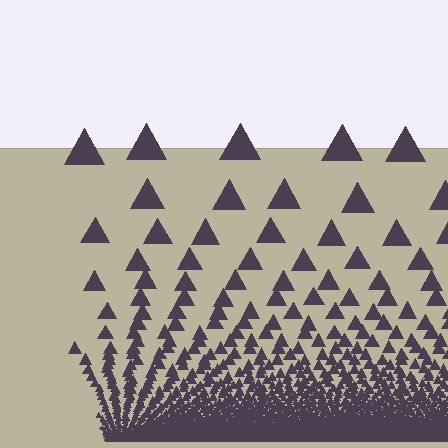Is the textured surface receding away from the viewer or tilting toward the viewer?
The surface appears to tilt toward the viewer. Texture elements get larger and sparser toward the top.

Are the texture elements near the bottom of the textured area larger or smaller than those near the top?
Smaller. The gradient is inverted — elements near the bottom are smaller and denser.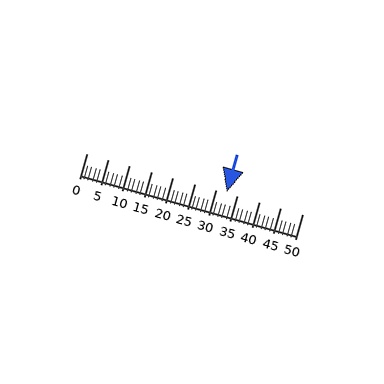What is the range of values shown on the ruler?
The ruler shows values from 0 to 50.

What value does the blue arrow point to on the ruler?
The blue arrow points to approximately 32.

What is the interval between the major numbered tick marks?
The major tick marks are spaced 5 units apart.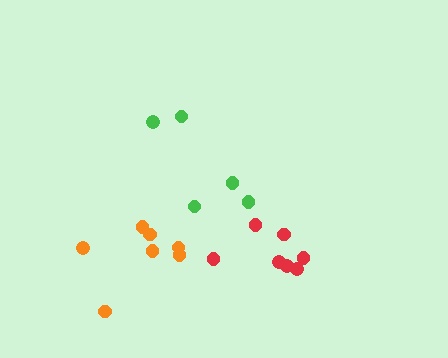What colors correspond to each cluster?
The clusters are colored: orange, green, red.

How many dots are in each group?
Group 1: 7 dots, Group 2: 5 dots, Group 3: 7 dots (19 total).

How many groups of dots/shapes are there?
There are 3 groups.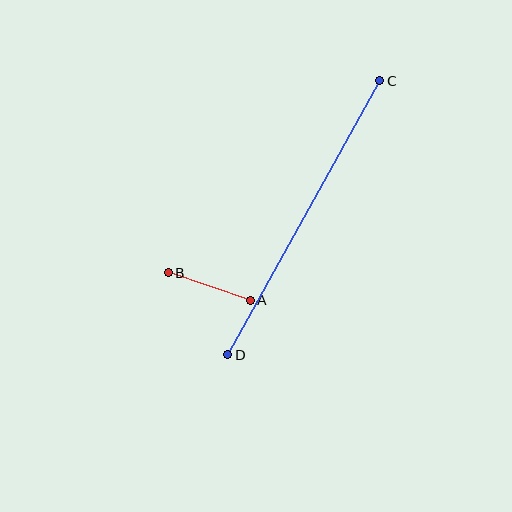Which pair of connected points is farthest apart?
Points C and D are farthest apart.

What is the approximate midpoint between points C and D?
The midpoint is at approximately (304, 218) pixels.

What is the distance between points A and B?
The distance is approximately 86 pixels.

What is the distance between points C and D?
The distance is approximately 313 pixels.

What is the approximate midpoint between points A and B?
The midpoint is at approximately (209, 286) pixels.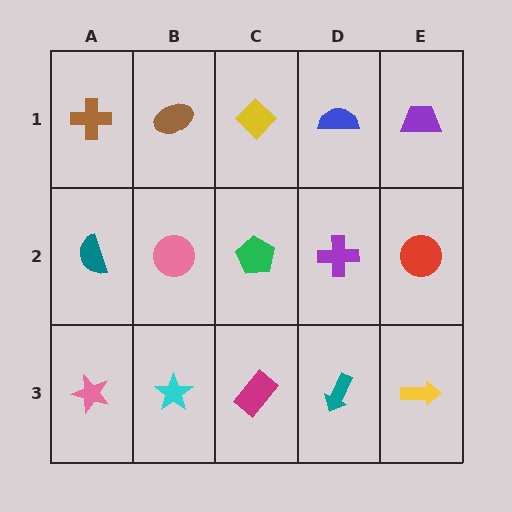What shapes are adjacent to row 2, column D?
A blue semicircle (row 1, column D), a teal arrow (row 3, column D), a green pentagon (row 2, column C), a red circle (row 2, column E).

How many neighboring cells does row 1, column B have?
3.